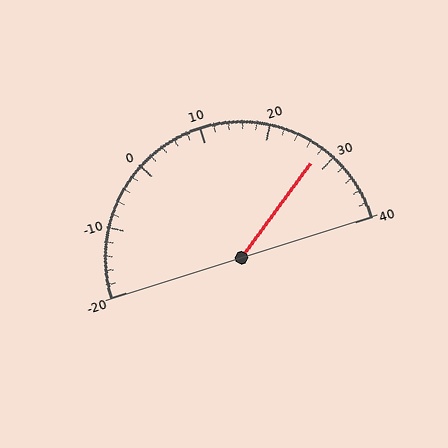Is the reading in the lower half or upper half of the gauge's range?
The reading is in the upper half of the range (-20 to 40).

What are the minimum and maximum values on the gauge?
The gauge ranges from -20 to 40.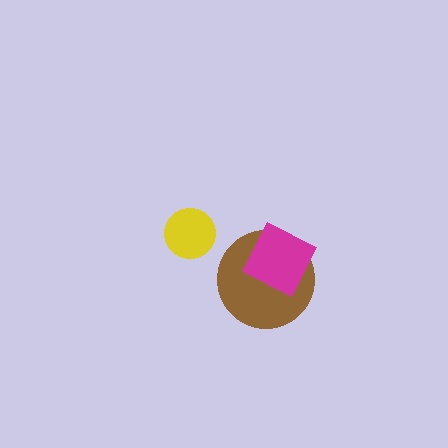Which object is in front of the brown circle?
The magenta square is in front of the brown circle.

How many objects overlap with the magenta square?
1 object overlaps with the magenta square.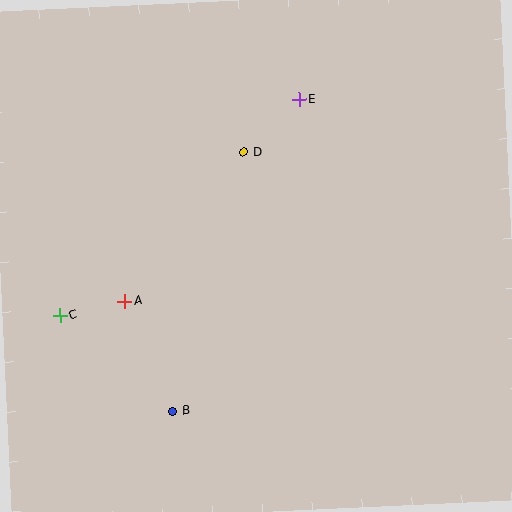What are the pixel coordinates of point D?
Point D is at (244, 152).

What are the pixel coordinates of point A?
Point A is at (125, 301).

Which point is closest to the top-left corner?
Point D is closest to the top-left corner.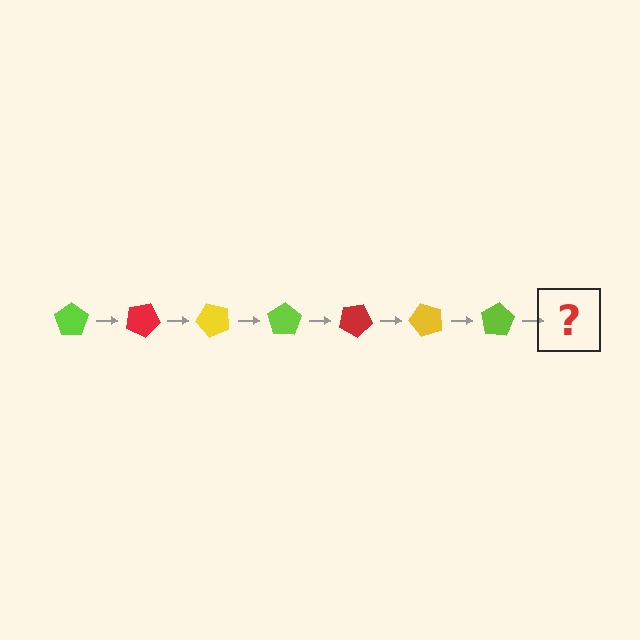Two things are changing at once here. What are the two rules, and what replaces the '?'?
The two rules are that it rotates 25 degrees each step and the color cycles through lime, red, and yellow. The '?' should be a red pentagon, rotated 175 degrees from the start.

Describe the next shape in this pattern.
It should be a red pentagon, rotated 175 degrees from the start.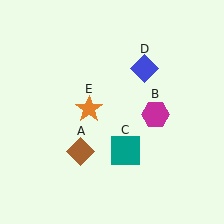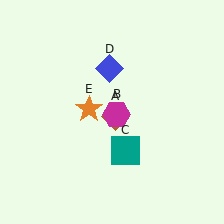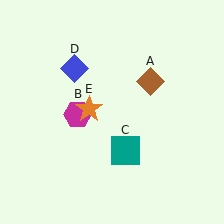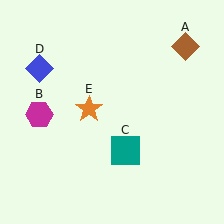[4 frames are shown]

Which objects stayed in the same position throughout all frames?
Teal square (object C) and orange star (object E) remained stationary.